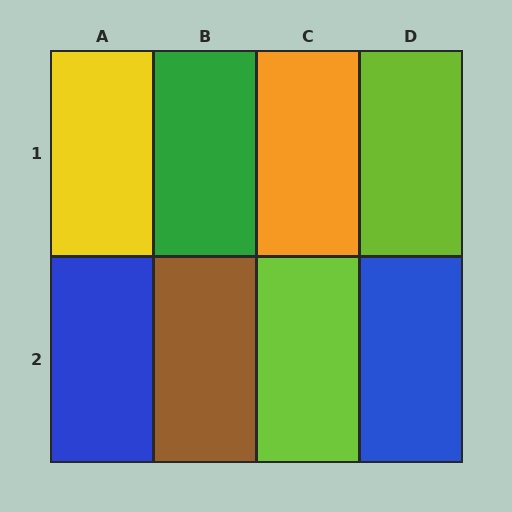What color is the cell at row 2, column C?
Lime.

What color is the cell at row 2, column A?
Blue.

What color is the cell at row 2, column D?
Blue.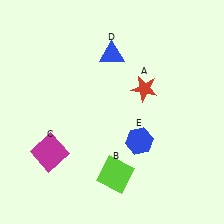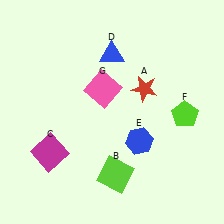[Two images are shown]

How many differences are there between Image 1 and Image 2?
There are 2 differences between the two images.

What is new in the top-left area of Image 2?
A pink square (G) was added in the top-left area of Image 2.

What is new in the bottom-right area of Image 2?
A lime pentagon (F) was added in the bottom-right area of Image 2.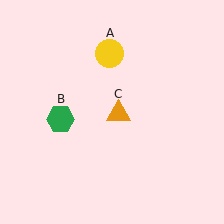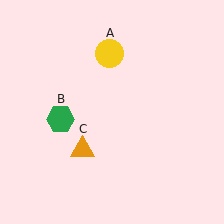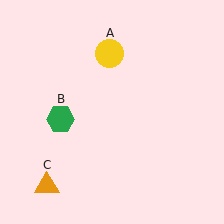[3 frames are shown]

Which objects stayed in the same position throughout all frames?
Yellow circle (object A) and green hexagon (object B) remained stationary.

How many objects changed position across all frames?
1 object changed position: orange triangle (object C).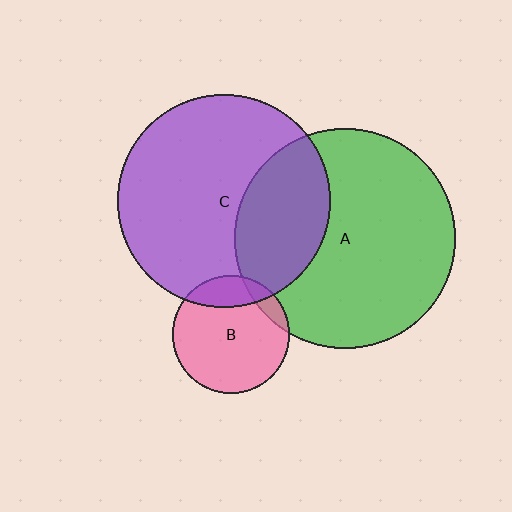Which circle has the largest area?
Circle A (green).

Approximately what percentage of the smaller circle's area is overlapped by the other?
Approximately 20%.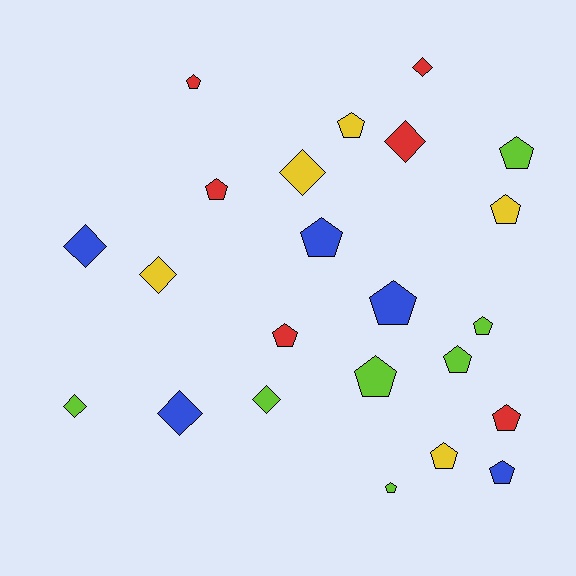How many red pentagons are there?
There are 4 red pentagons.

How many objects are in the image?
There are 23 objects.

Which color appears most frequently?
Lime, with 7 objects.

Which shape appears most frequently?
Pentagon, with 15 objects.